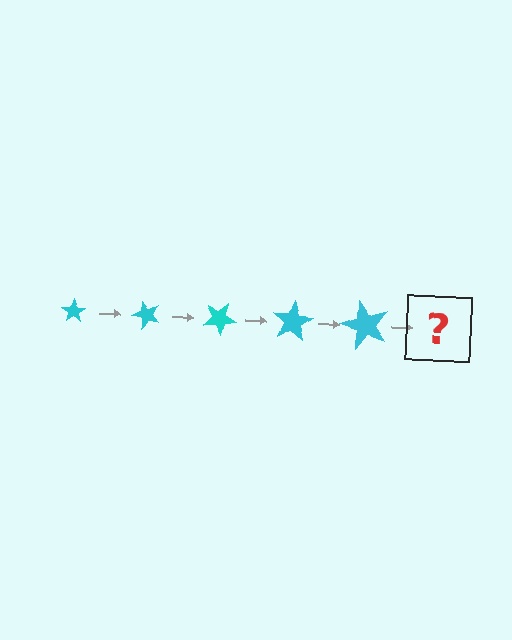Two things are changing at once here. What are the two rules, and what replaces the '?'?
The two rules are that the star grows larger each step and it rotates 50 degrees each step. The '?' should be a star, larger than the previous one and rotated 250 degrees from the start.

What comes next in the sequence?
The next element should be a star, larger than the previous one and rotated 250 degrees from the start.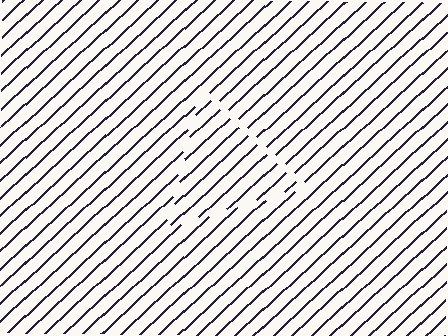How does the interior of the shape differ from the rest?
The interior of the shape contains the same grating, shifted by half a period — the contour is defined by the phase discontinuity where line-ends from the inner and outer gratings abut.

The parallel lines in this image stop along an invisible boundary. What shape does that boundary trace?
An illusory triangle. The interior of the shape contains the same grating, shifted by half a period — the contour is defined by the phase discontinuity where line-ends from the inner and outer gratings abut.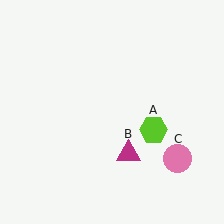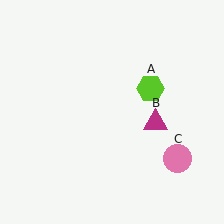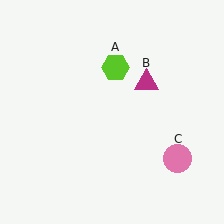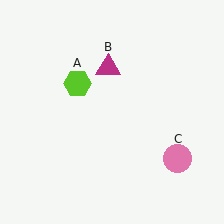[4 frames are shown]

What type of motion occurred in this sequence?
The lime hexagon (object A), magenta triangle (object B) rotated counterclockwise around the center of the scene.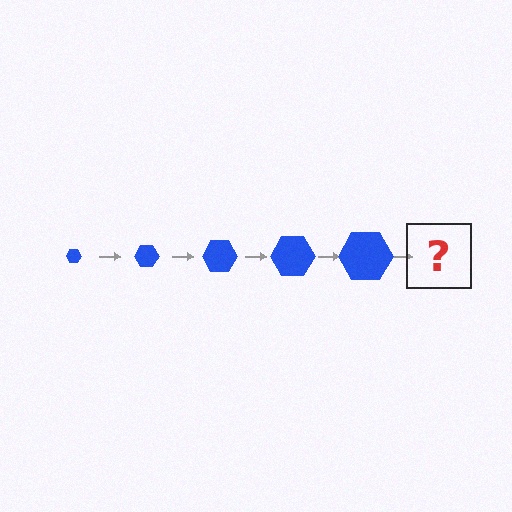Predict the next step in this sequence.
The next step is a blue hexagon, larger than the previous one.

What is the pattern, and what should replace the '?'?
The pattern is that the hexagon gets progressively larger each step. The '?' should be a blue hexagon, larger than the previous one.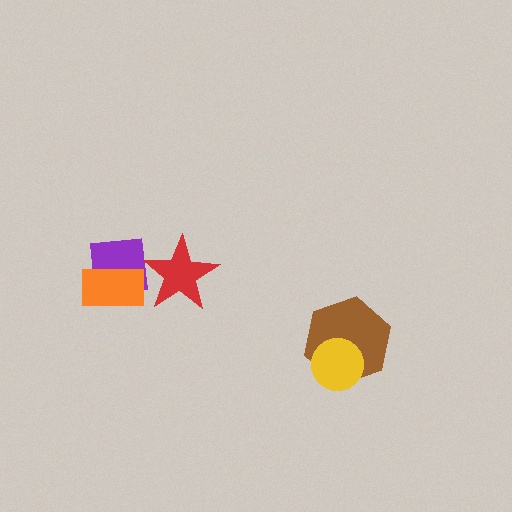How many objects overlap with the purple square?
1 object overlaps with the purple square.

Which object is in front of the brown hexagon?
The yellow circle is in front of the brown hexagon.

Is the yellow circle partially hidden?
No, no other shape covers it.